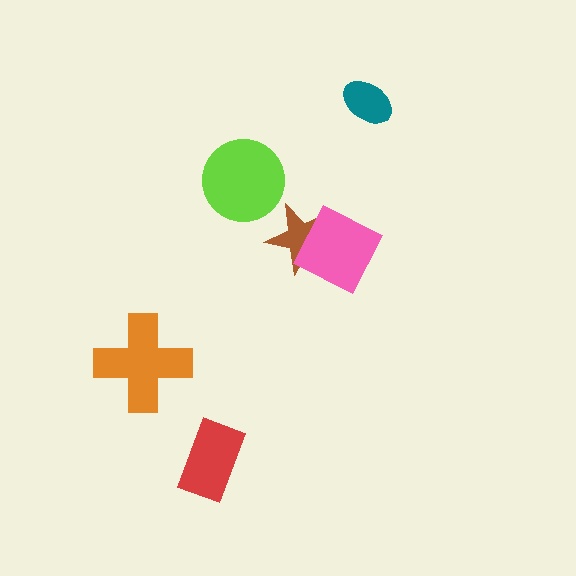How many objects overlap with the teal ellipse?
0 objects overlap with the teal ellipse.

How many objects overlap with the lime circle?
0 objects overlap with the lime circle.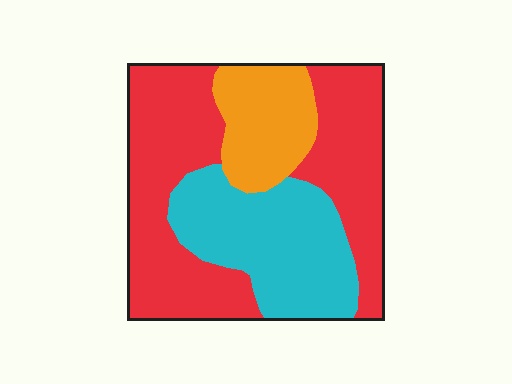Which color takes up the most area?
Red, at roughly 55%.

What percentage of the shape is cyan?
Cyan takes up about one third (1/3) of the shape.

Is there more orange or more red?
Red.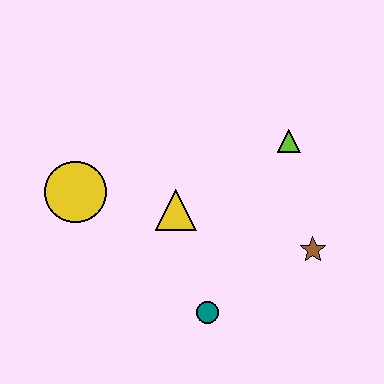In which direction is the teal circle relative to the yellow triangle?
The teal circle is below the yellow triangle.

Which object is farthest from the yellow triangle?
The brown star is farthest from the yellow triangle.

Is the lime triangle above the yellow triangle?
Yes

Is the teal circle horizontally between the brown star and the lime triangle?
No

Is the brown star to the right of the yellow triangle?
Yes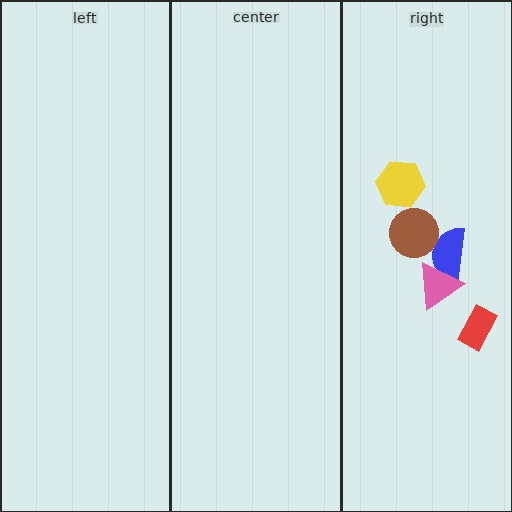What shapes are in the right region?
The red rectangle, the blue semicircle, the pink triangle, the brown circle, the yellow hexagon.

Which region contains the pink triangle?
The right region.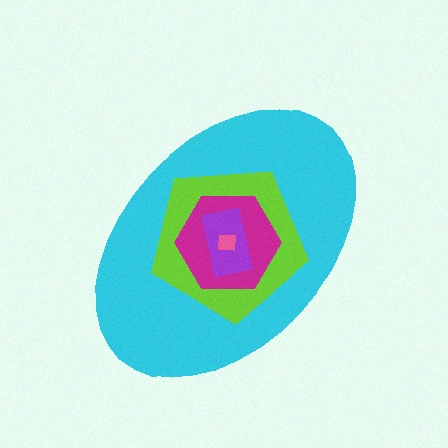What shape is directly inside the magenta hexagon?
The purple rectangle.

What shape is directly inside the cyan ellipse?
The lime pentagon.